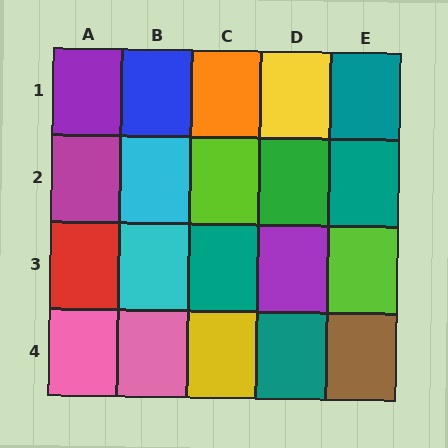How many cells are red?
1 cell is red.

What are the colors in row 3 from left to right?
Red, cyan, teal, purple, lime.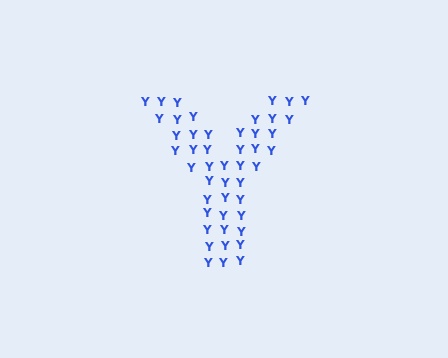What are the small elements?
The small elements are letter Y's.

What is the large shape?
The large shape is the letter Y.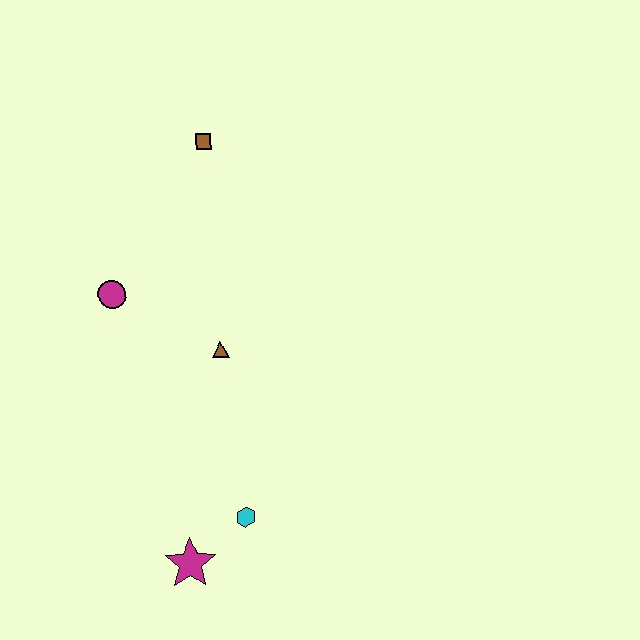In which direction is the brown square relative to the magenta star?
The brown square is above the magenta star.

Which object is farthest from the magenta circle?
The magenta star is farthest from the magenta circle.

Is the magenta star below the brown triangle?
Yes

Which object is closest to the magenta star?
The cyan hexagon is closest to the magenta star.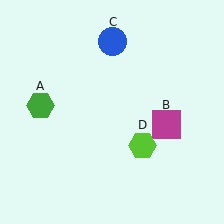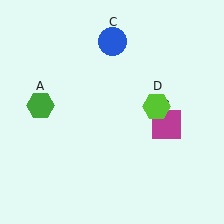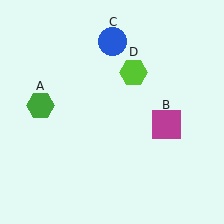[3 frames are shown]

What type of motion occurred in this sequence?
The lime hexagon (object D) rotated counterclockwise around the center of the scene.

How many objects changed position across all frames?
1 object changed position: lime hexagon (object D).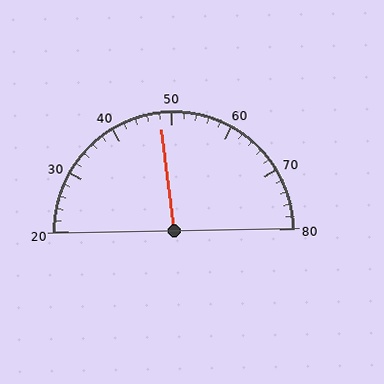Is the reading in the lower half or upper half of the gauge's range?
The reading is in the lower half of the range (20 to 80).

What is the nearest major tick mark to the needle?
The nearest major tick mark is 50.